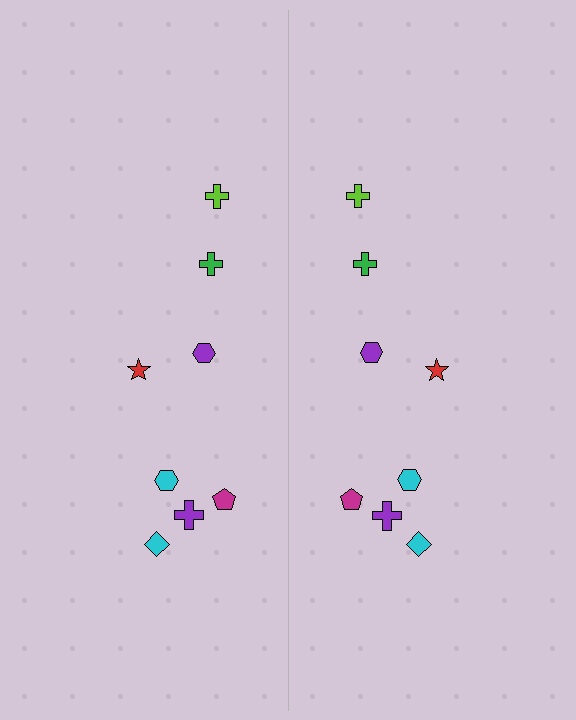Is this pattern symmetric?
Yes, this pattern has bilateral (reflection) symmetry.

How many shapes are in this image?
There are 16 shapes in this image.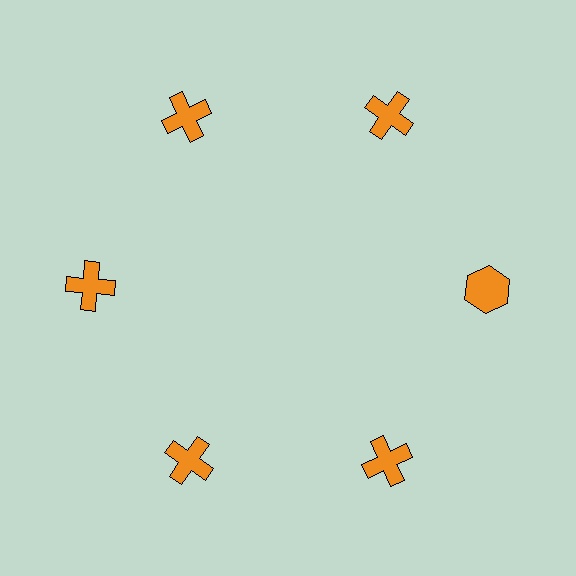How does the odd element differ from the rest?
It has a different shape: hexagon instead of cross.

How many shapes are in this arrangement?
There are 6 shapes arranged in a ring pattern.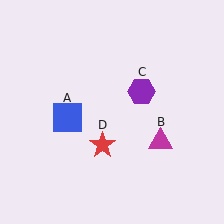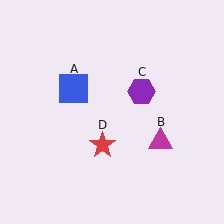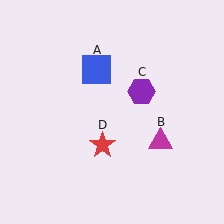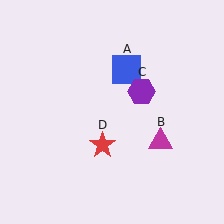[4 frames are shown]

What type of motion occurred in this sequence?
The blue square (object A) rotated clockwise around the center of the scene.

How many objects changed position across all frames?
1 object changed position: blue square (object A).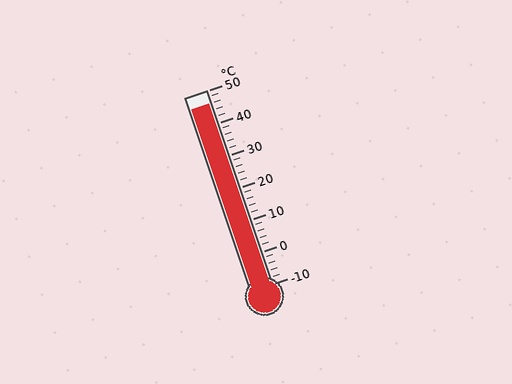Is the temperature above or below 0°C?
The temperature is above 0°C.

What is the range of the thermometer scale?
The thermometer scale ranges from -10°C to 50°C.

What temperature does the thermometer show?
The thermometer shows approximately 46°C.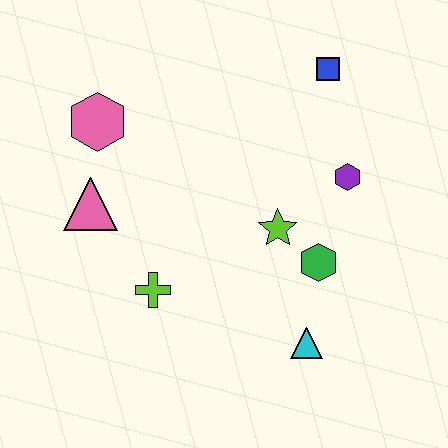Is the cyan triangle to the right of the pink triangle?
Yes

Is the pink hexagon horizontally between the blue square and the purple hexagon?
No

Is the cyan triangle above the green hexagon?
No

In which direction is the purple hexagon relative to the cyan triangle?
The purple hexagon is above the cyan triangle.